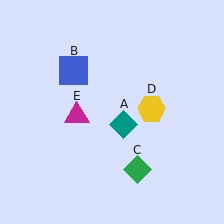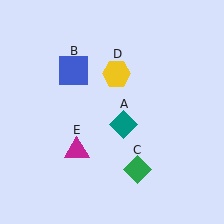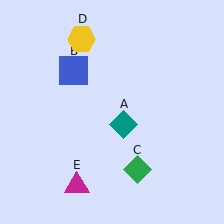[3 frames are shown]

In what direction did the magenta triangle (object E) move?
The magenta triangle (object E) moved down.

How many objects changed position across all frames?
2 objects changed position: yellow hexagon (object D), magenta triangle (object E).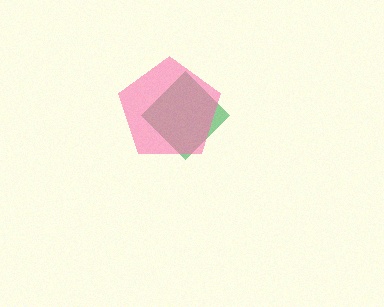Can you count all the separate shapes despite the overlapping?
Yes, there are 2 separate shapes.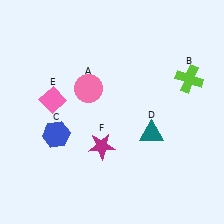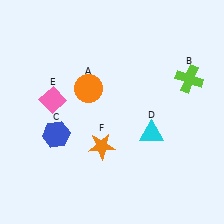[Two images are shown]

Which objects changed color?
A changed from pink to orange. D changed from teal to cyan. F changed from magenta to orange.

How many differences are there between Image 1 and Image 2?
There are 3 differences between the two images.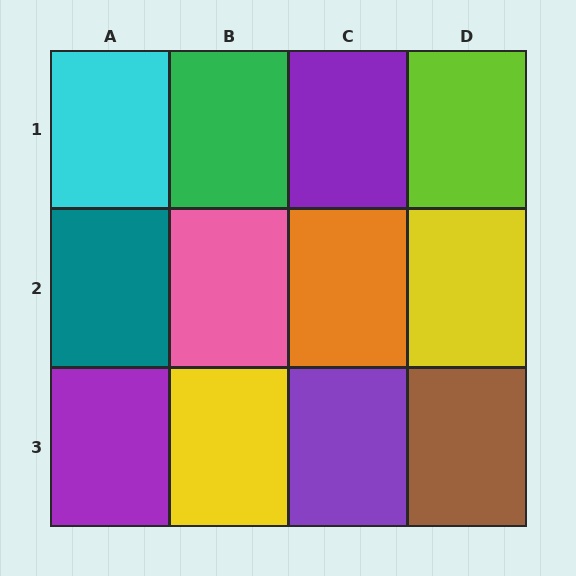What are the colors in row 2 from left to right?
Teal, pink, orange, yellow.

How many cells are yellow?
2 cells are yellow.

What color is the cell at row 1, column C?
Purple.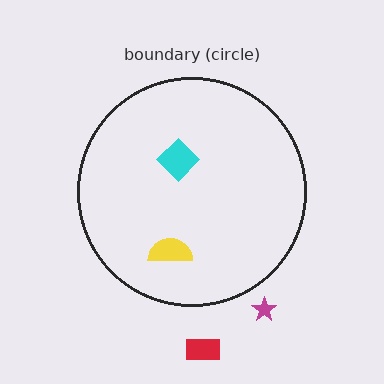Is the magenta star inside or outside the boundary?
Outside.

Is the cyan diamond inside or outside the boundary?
Inside.